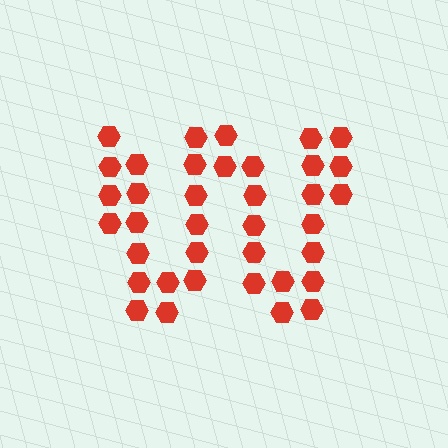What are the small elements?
The small elements are hexagons.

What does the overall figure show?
The overall figure shows the letter W.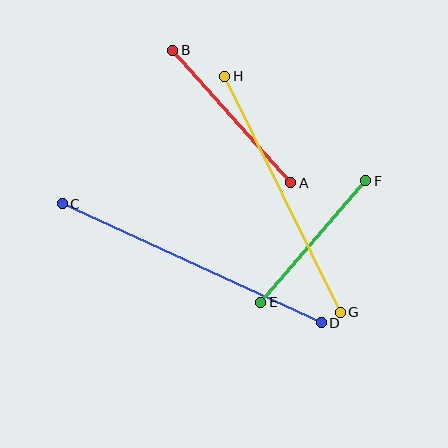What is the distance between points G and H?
The distance is approximately 263 pixels.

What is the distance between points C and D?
The distance is approximately 285 pixels.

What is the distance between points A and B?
The distance is approximately 177 pixels.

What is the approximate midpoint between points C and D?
The midpoint is at approximately (192, 263) pixels.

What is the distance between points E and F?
The distance is approximately 161 pixels.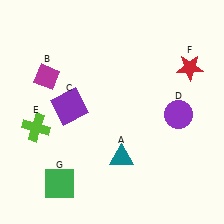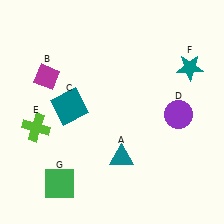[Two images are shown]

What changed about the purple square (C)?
In Image 1, C is purple. In Image 2, it changed to teal.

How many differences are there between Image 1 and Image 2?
There are 2 differences between the two images.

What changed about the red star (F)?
In Image 1, F is red. In Image 2, it changed to teal.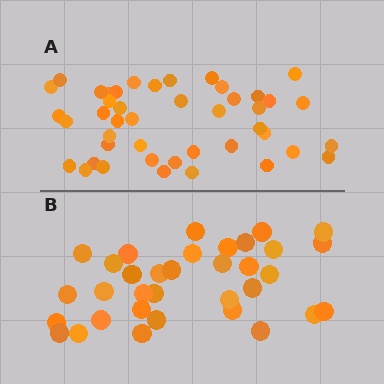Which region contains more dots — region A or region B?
Region A (the top region) has more dots.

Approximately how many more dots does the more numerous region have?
Region A has roughly 10 or so more dots than region B.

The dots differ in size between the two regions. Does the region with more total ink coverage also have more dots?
No. Region B has more total ink coverage because its dots are larger, but region A actually contains more individual dots. Total area can be misleading — the number of items is what matters here.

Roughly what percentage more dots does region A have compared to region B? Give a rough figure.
About 30% more.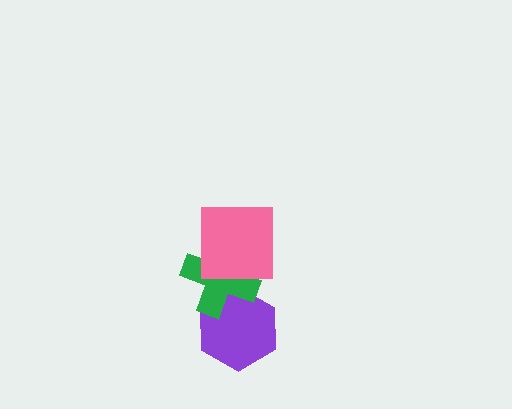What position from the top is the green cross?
The green cross is 2nd from the top.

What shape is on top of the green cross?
The pink square is on top of the green cross.